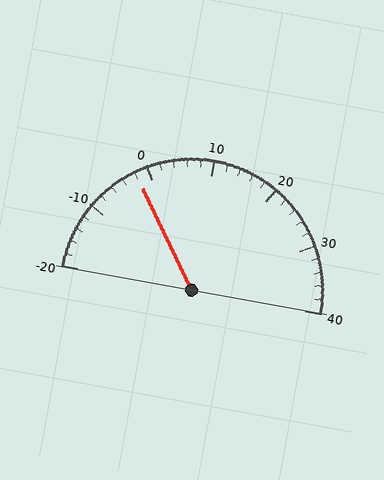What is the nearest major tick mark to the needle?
The nearest major tick mark is 0.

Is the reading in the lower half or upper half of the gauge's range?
The reading is in the lower half of the range (-20 to 40).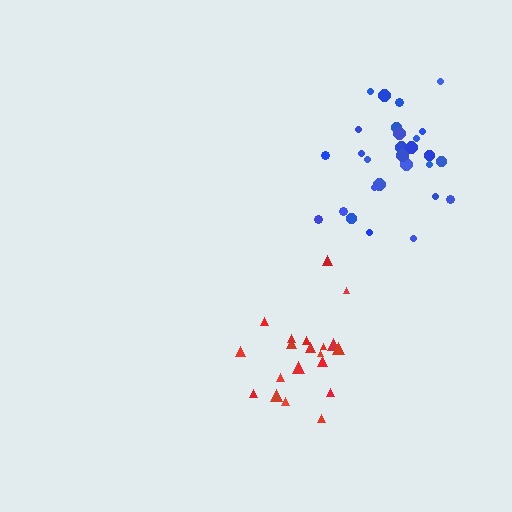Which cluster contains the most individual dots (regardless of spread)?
Blue (28).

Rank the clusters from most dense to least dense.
red, blue.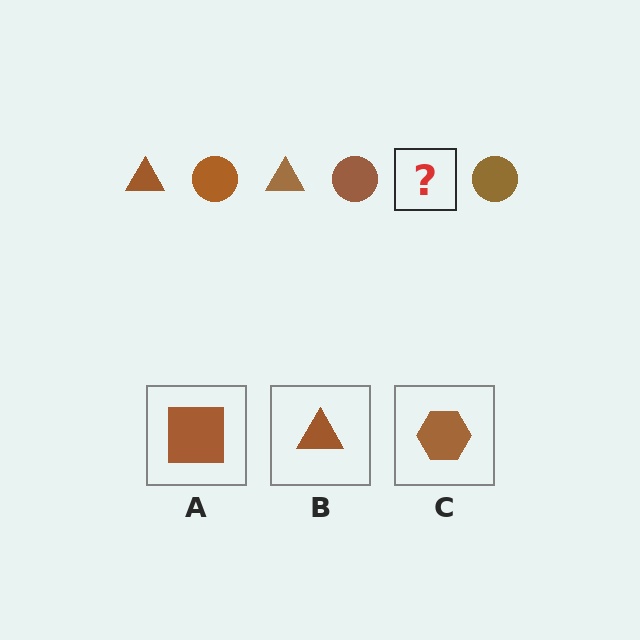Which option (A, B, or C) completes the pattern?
B.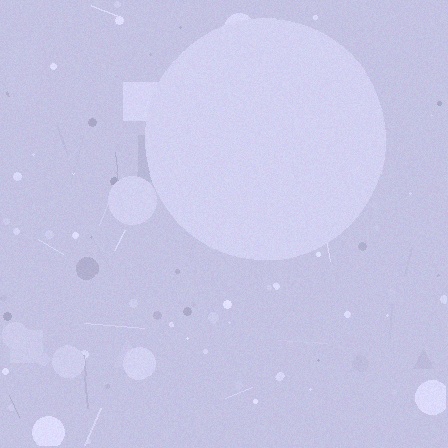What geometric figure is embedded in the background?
A circle is embedded in the background.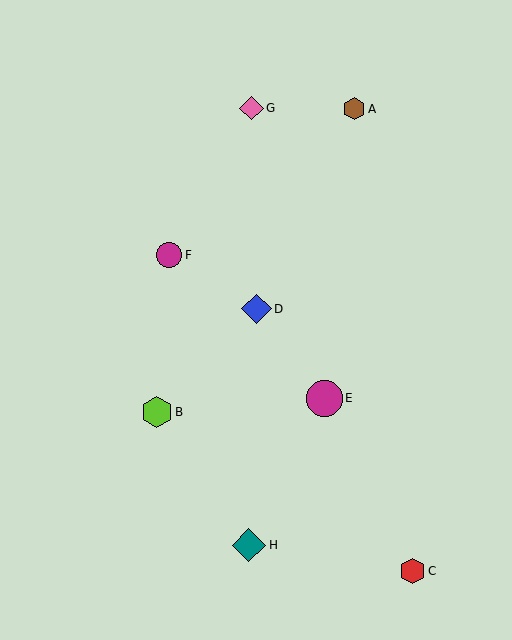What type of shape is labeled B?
Shape B is a lime hexagon.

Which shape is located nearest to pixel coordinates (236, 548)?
The teal diamond (labeled H) at (249, 545) is nearest to that location.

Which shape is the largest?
The magenta circle (labeled E) is the largest.